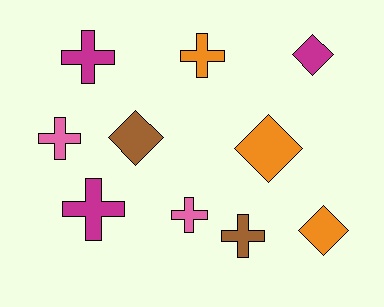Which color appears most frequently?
Magenta, with 3 objects.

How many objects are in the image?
There are 10 objects.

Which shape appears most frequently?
Cross, with 6 objects.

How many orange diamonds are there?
There are 2 orange diamonds.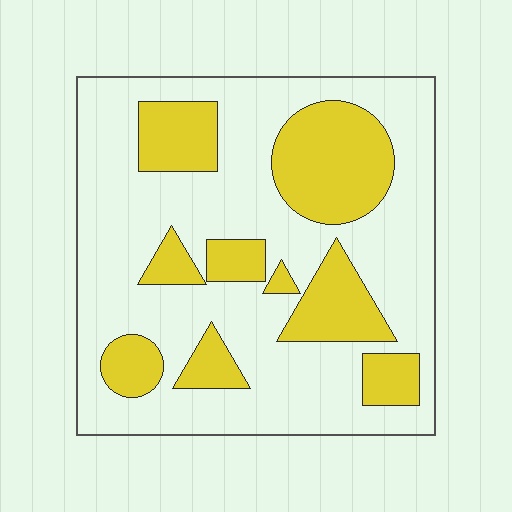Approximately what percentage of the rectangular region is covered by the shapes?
Approximately 30%.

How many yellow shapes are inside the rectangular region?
9.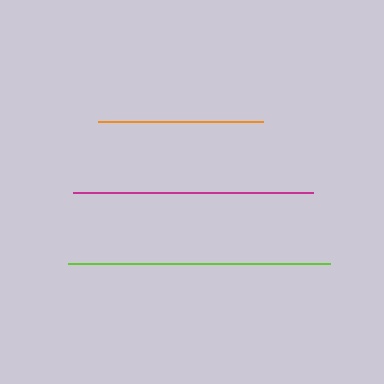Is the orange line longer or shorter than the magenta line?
The magenta line is longer than the orange line.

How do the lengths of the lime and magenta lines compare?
The lime and magenta lines are approximately the same length.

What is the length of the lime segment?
The lime segment is approximately 262 pixels long.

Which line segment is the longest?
The lime line is the longest at approximately 262 pixels.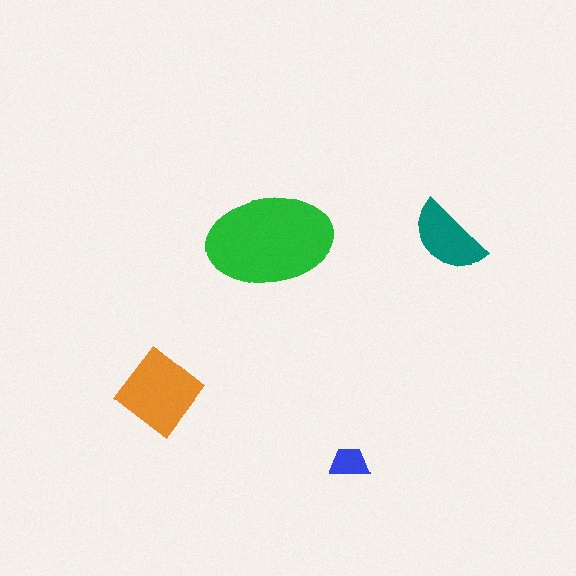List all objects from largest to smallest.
The green ellipse, the orange diamond, the teal semicircle, the blue trapezoid.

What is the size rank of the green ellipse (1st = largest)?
1st.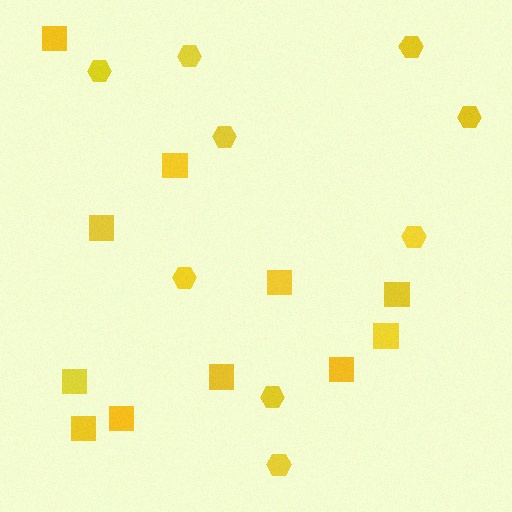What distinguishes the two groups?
There are 2 groups: one group of hexagons (9) and one group of squares (11).